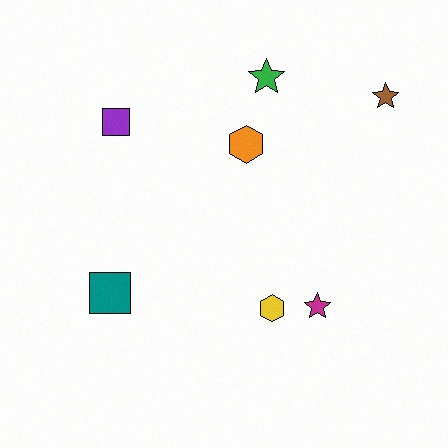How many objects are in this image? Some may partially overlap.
There are 7 objects.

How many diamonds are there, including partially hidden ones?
There are no diamonds.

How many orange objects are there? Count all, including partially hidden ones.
There is 1 orange object.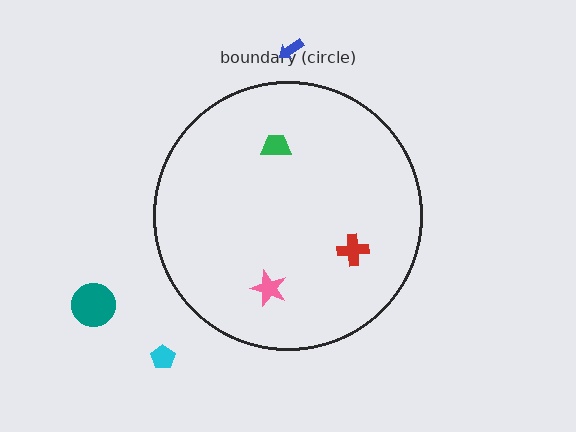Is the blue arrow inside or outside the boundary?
Outside.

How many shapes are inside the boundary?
3 inside, 3 outside.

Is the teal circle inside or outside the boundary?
Outside.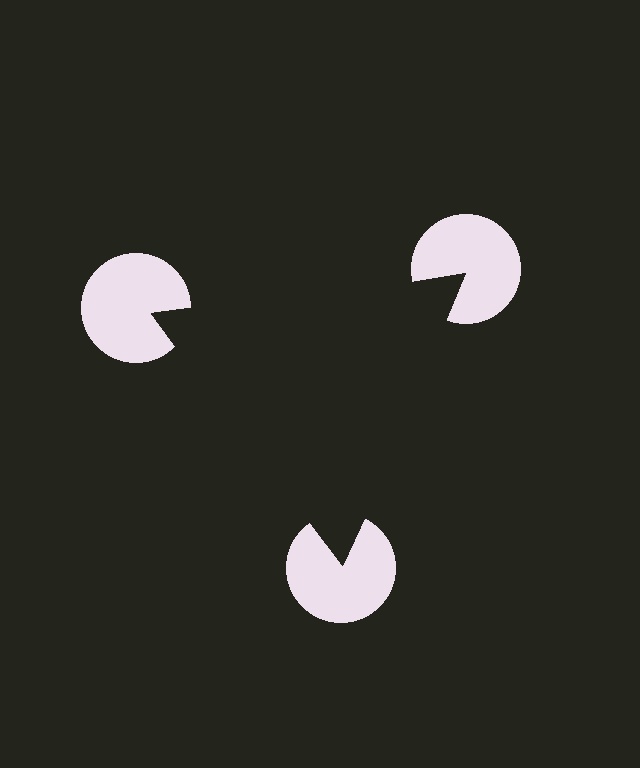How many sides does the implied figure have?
3 sides.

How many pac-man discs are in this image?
There are 3 — one at each vertex of the illusory triangle.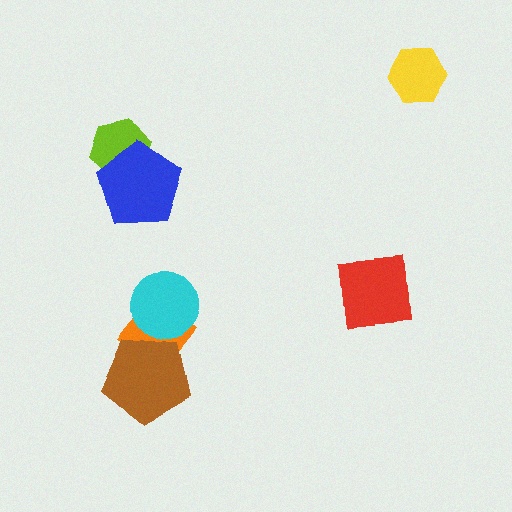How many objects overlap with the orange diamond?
2 objects overlap with the orange diamond.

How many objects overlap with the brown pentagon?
1 object overlaps with the brown pentagon.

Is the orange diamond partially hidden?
Yes, it is partially covered by another shape.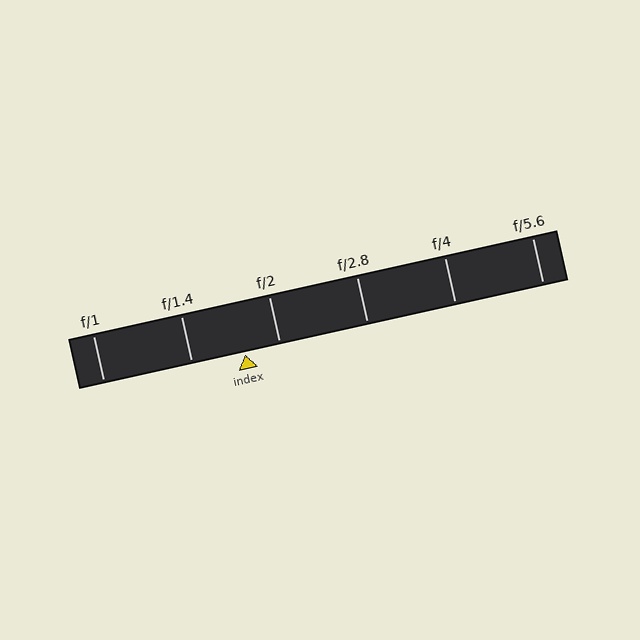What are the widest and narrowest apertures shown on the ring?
The widest aperture shown is f/1 and the narrowest is f/5.6.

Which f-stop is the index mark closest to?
The index mark is closest to f/2.